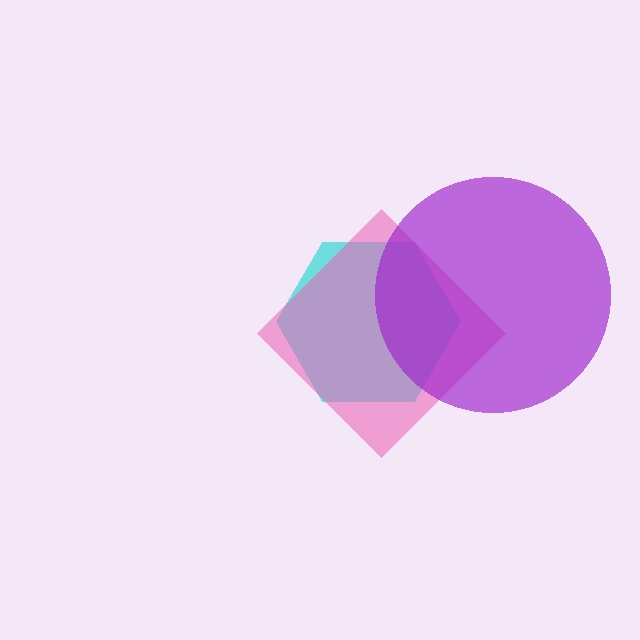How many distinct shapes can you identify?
There are 3 distinct shapes: a cyan hexagon, a pink diamond, a purple circle.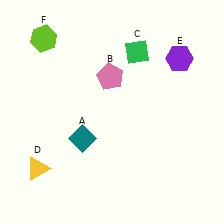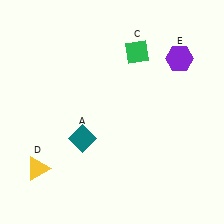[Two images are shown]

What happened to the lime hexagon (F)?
The lime hexagon (F) was removed in Image 2. It was in the top-left area of Image 1.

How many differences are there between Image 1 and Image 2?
There are 2 differences between the two images.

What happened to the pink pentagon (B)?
The pink pentagon (B) was removed in Image 2. It was in the top-left area of Image 1.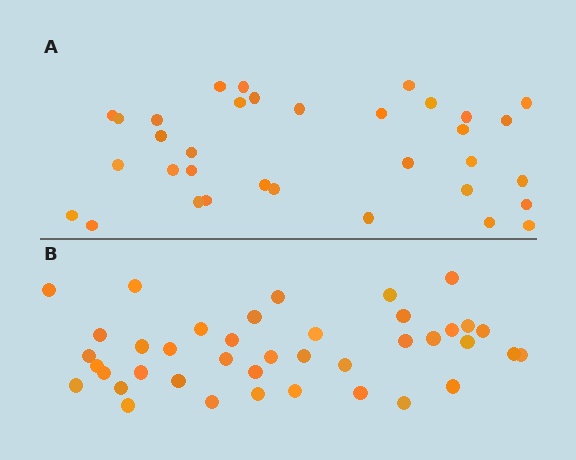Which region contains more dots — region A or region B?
Region B (the bottom region) has more dots.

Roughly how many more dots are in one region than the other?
Region B has about 6 more dots than region A.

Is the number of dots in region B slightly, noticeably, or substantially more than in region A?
Region B has only slightly more — the two regions are fairly close. The ratio is roughly 1.2 to 1.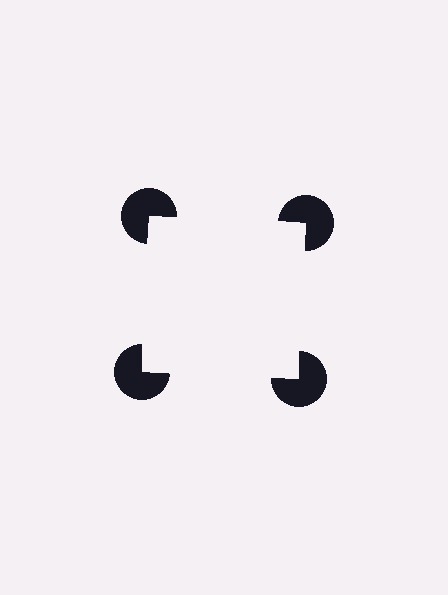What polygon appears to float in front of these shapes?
An illusory square — its edges are inferred from the aligned wedge cuts in the pac-man discs, not physically drawn.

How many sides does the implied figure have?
4 sides.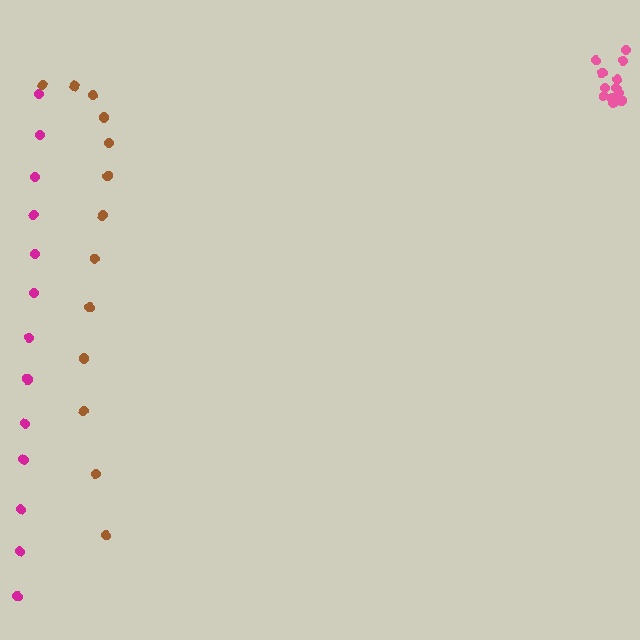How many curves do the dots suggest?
There are 3 distinct paths.